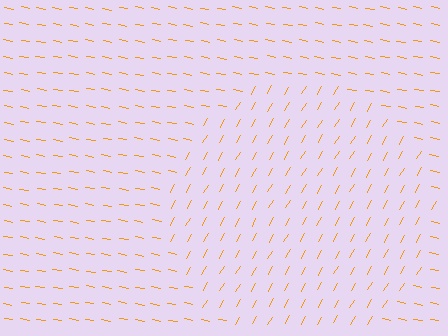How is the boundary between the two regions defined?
The boundary is defined purely by a change in line orientation (approximately 71 degrees difference). All lines are the same color and thickness.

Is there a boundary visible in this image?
Yes, there is a texture boundary formed by a change in line orientation.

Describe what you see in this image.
The image is filled with small orange line segments. A circle region in the image has lines oriented differently from the surrounding lines, creating a visible texture boundary.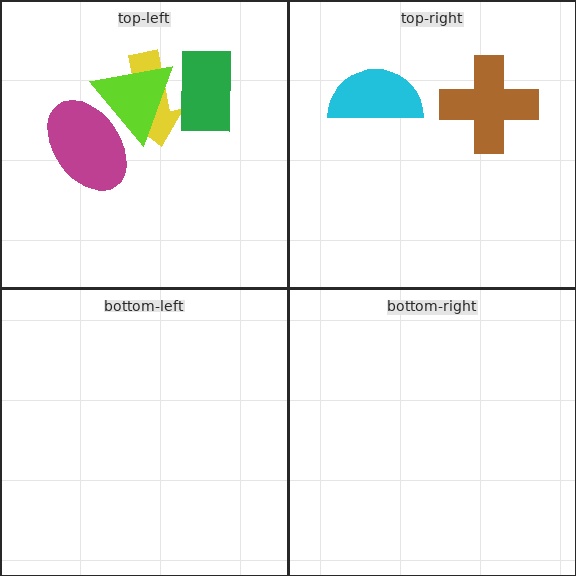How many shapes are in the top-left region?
4.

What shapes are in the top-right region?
The brown cross, the cyan semicircle.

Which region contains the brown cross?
The top-right region.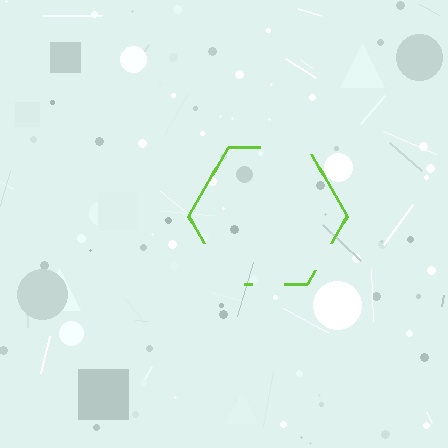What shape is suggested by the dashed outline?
The dashed outline suggests a hexagon.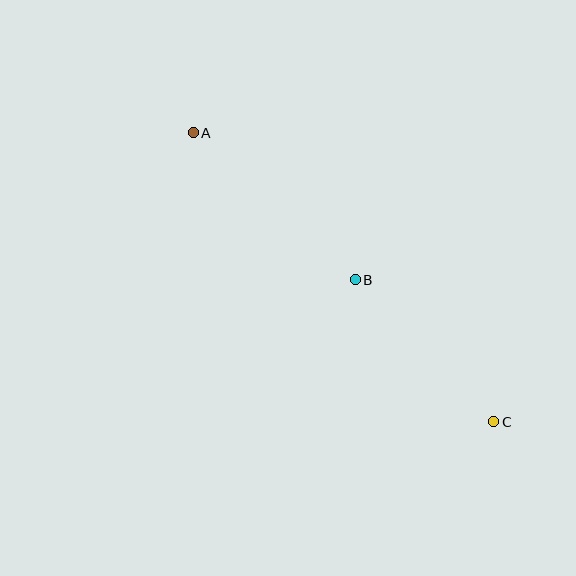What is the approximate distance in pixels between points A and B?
The distance between A and B is approximately 219 pixels.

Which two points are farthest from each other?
Points A and C are farthest from each other.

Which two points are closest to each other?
Points B and C are closest to each other.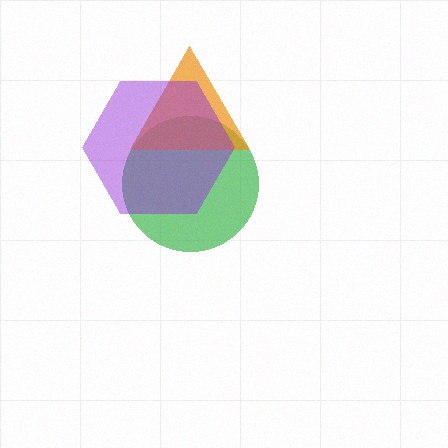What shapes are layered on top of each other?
The layered shapes are: a green circle, an orange triangle, a purple hexagon.